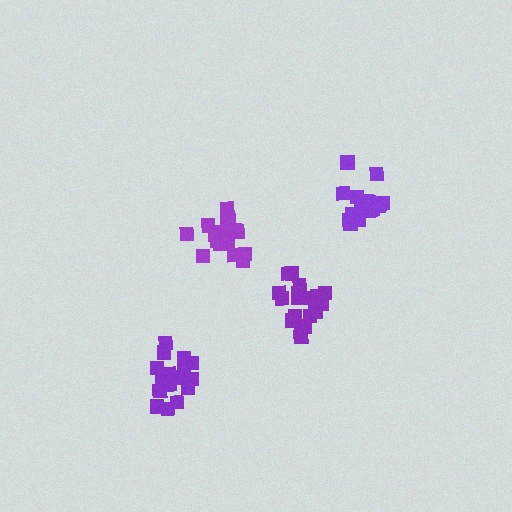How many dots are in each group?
Group 1: 18 dots, Group 2: 17 dots, Group 3: 18 dots, Group 4: 17 dots (70 total).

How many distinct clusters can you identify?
There are 4 distinct clusters.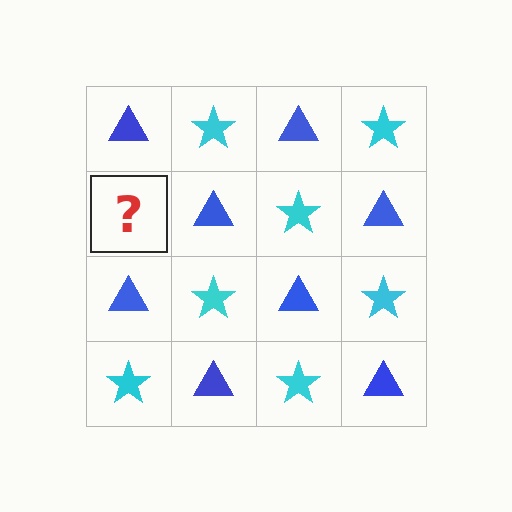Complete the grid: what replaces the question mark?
The question mark should be replaced with a cyan star.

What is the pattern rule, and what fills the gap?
The rule is that it alternates blue triangle and cyan star in a checkerboard pattern. The gap should be filled with a cyan star.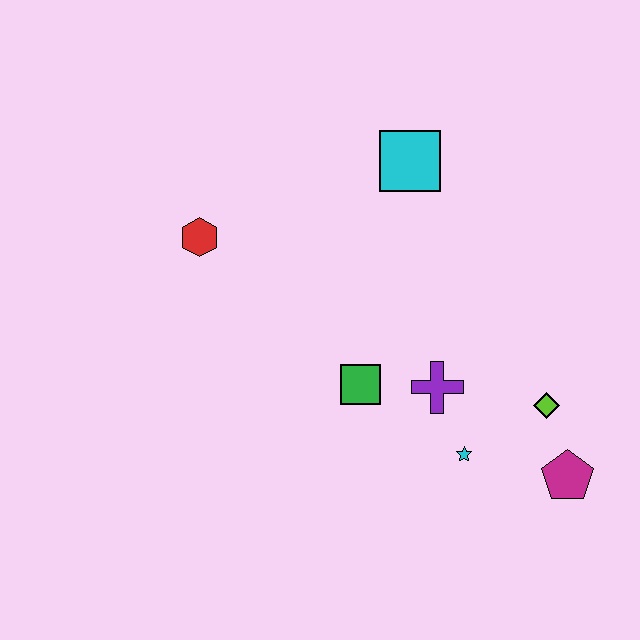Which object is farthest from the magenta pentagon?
The red hexagon is farthest from the magenta pentagon.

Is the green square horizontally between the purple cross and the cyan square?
No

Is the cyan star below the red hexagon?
Yes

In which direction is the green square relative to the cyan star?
The green square is to the left of the cyan star.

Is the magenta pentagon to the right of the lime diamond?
Yes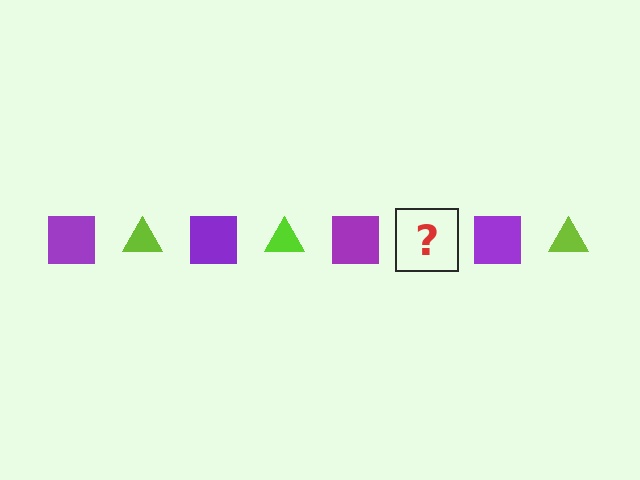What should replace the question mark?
The question mark should be replaced with a lime triangle.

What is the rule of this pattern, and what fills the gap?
The rule is that the pattern alternates between purple square and lime triangle. The gap should be filled with a lime triangle.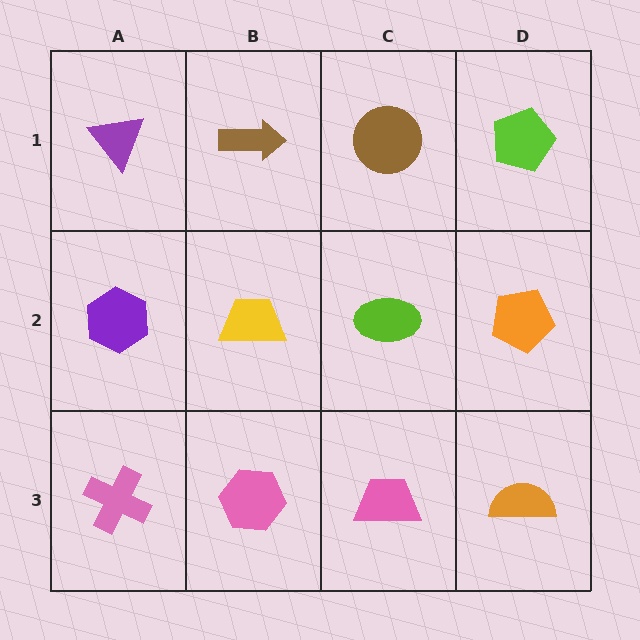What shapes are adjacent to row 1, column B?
A yellow trapezoid (row 2, column B), a purple triangle (row 1, column A), a brown circle (row 1, column C).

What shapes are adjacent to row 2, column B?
A brown arrow (row 1, column B), a pink hexagon (row 3, column B), a purple hexagon (row 2, column A), a lime ellipse (row 2, column C).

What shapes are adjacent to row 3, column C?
A lime ellipse (row 2, column C), a pink hexagon (row 3, column B), an orange semicircle (row 3, column D).